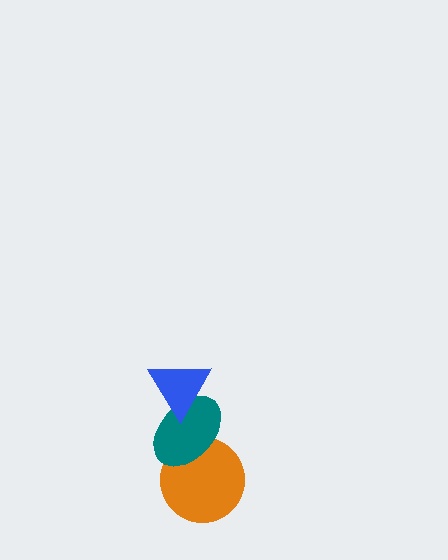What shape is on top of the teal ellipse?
The blue triangle is on top of the teal ellipse.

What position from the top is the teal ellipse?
The teal ellipse is 2nd from the top.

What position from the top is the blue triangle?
The blue triangle is 1st from the top.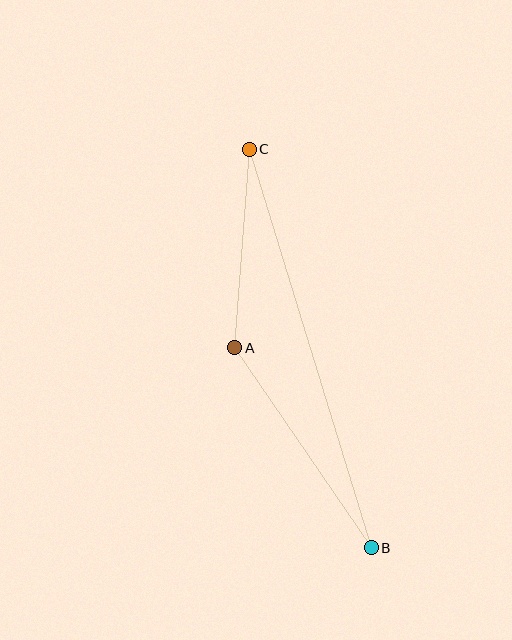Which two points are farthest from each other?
Points B and C are farthest from each other.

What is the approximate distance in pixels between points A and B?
The distance between A and B is approximately 242 pixels.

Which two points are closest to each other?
Points A and C are closest to each other.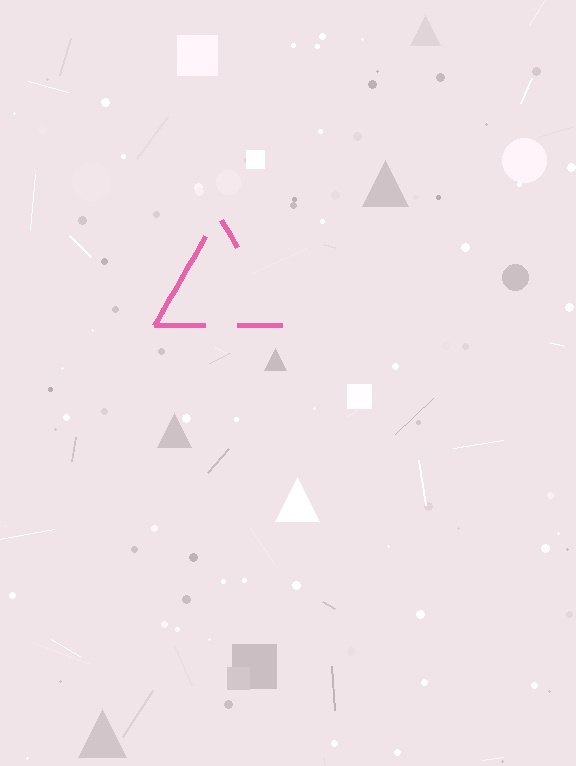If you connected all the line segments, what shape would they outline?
They would outline a triangle.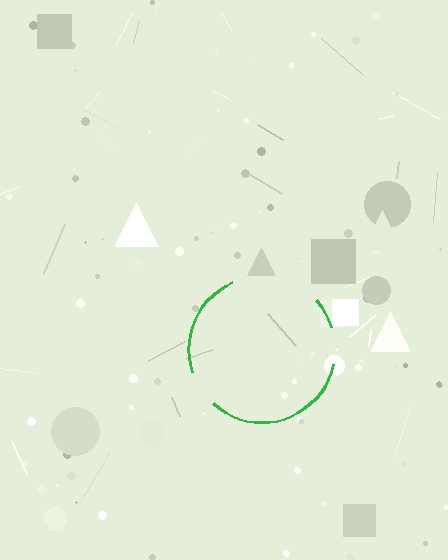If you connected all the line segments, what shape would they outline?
They would outline a circle.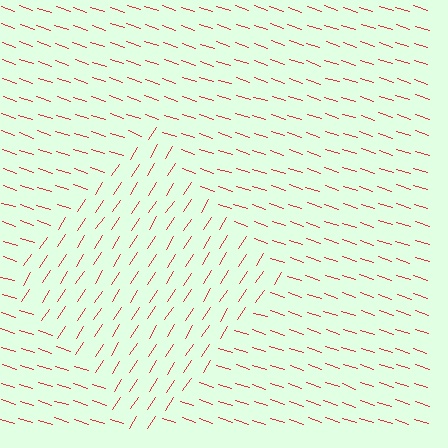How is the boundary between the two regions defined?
The boundary is defined purely by a change in line orientation (approximately 76 degrees difference). All lines are the same color and thickness.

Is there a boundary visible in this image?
Yes, there is a texture boundary formed by a change in line orientation.